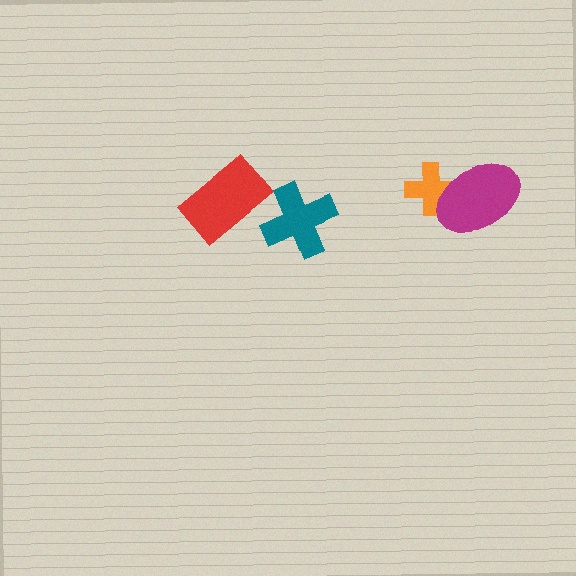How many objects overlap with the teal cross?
0 objects overlap with the teal cross.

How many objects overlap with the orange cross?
1 object overlaps with the orange cross.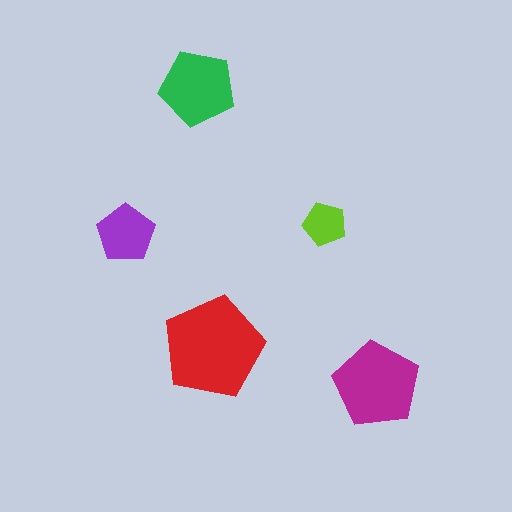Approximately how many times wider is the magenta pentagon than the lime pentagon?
About 2 times wider.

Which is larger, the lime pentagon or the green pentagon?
The green one.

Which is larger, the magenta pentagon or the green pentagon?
The magenta one.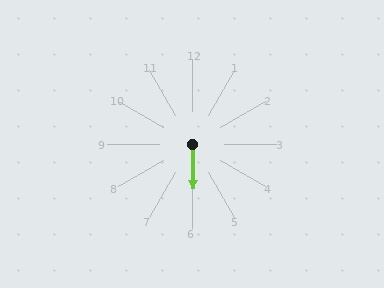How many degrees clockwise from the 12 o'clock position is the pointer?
Approximately 179 degrees.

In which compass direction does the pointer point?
South.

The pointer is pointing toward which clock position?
Roughly 6 o'clock.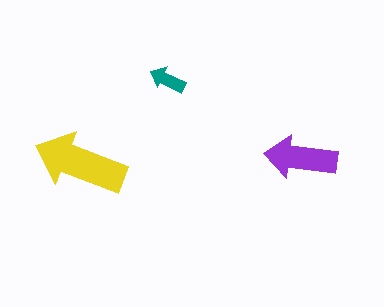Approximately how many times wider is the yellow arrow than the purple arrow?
About 1.5 times wider.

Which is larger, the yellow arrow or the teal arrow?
The yellow one.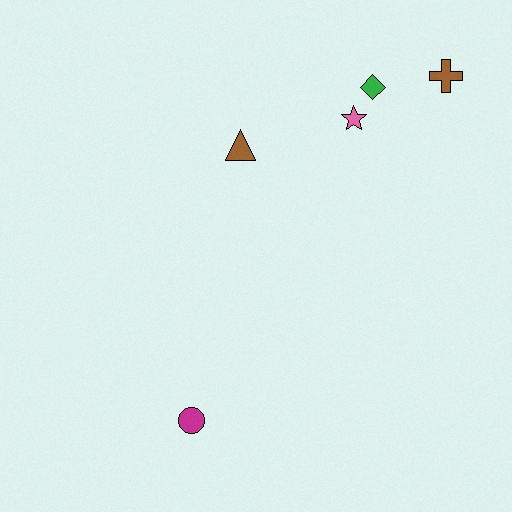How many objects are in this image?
There are 5 objects.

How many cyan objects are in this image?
There are no cyan objects.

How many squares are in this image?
There are no squares.